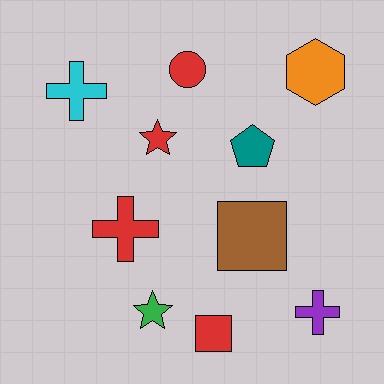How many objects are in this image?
There are 10 objects.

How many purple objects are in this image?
There is 1 purple object.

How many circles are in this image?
There is 1 circle.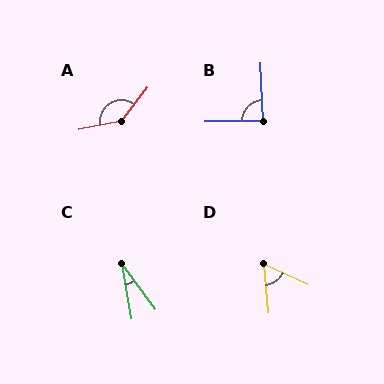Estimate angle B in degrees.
Approximately 89 degrees.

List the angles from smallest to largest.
C (27°), D (59°), B (89°), A (139°).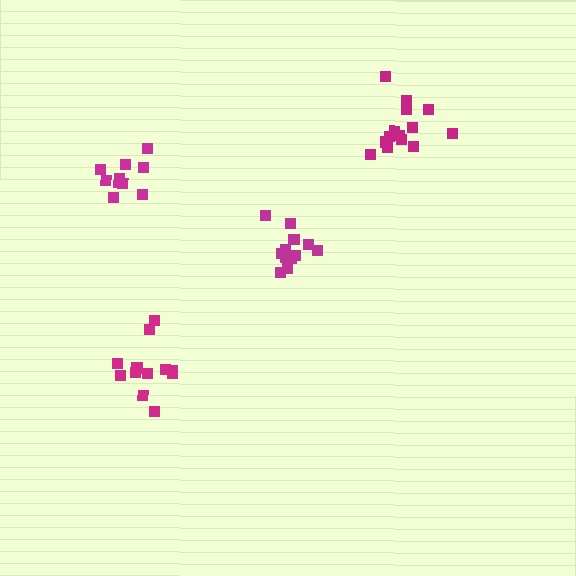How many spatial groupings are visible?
There are 4 spatial groupings.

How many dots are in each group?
Group 1: 13 dots, Group 2: 14 dots, Group 3: 12 dots, Group 4: 10 dots (49 total).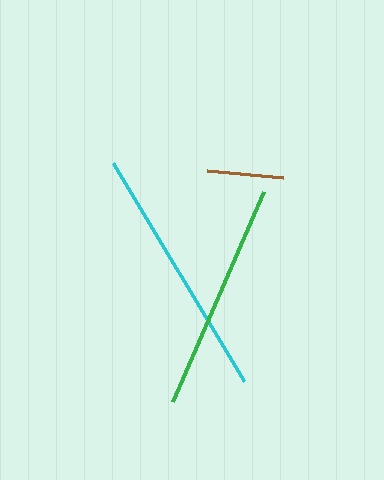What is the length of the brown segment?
The brown segment is approximately 77 pixels long.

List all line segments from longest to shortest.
From longest to shortest: cyan, green, brown.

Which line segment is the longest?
The cyan line is the longest at approximately 254 pixels.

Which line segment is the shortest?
The brown line is the shortest at approximately 77 pixels.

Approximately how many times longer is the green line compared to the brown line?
The green line is approximately 3.0 times the length of the brown line.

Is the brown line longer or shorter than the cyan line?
The cyan line is longer than the brown line.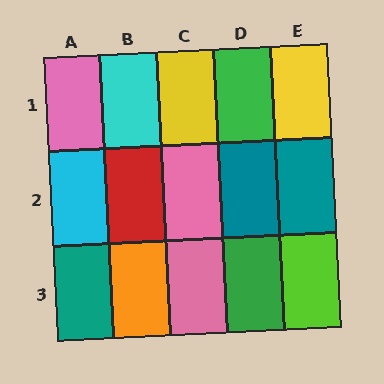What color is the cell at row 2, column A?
Cyan.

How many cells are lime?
1 cell is lime.